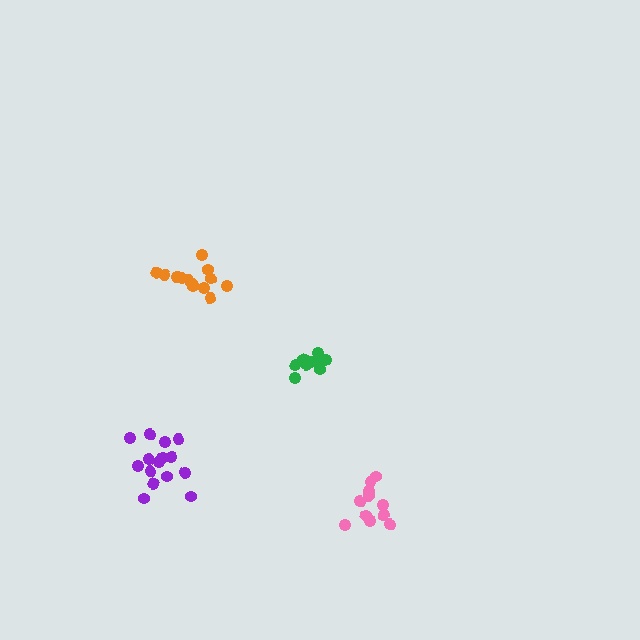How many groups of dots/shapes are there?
There are 4 groups.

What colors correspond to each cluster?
The clusters are colored: green, orange, purple, pink.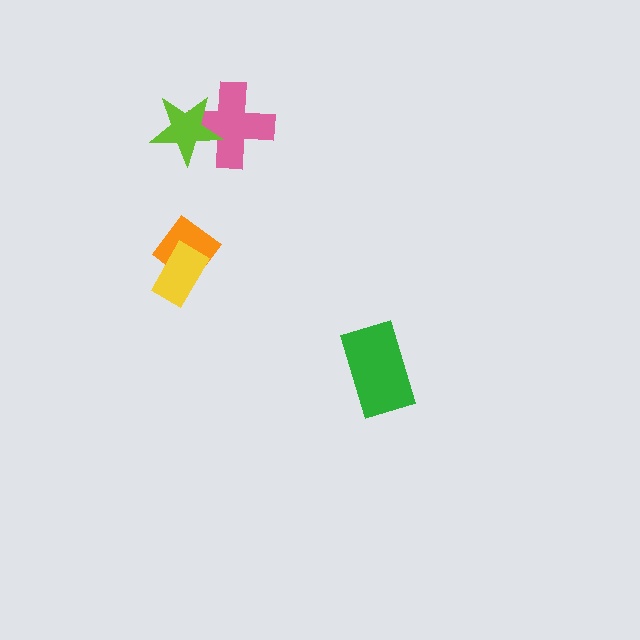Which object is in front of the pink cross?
The lime star is in front of the pink cross.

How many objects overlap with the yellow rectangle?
1 object overlaps with the yellow rectangle.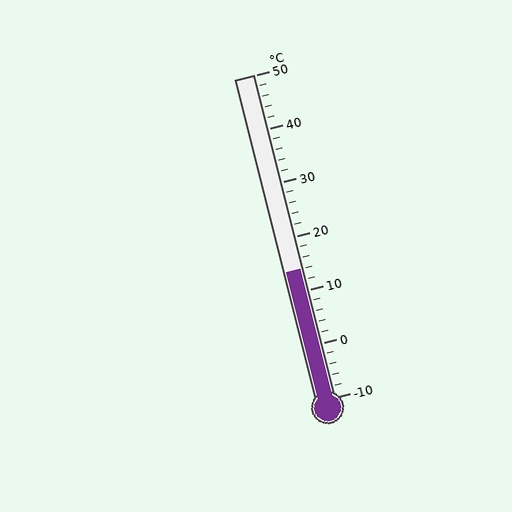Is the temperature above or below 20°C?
The temperature is below 20°C.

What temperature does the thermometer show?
The thermometer shows approximately 14°C.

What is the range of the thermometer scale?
The thermometer scale ranges from -10°C to 50°C.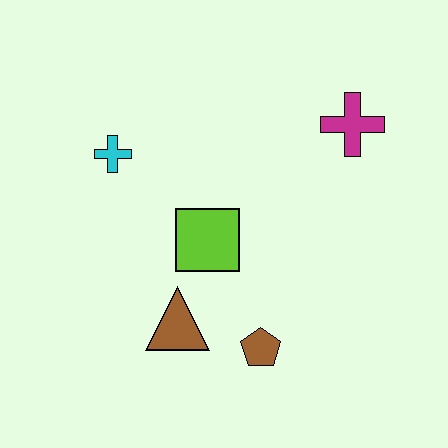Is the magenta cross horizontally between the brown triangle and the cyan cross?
No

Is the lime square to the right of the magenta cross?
No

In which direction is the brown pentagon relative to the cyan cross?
The brown pentagon is below the cyan cross.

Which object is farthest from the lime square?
The magenta cross is farthest from the lime square.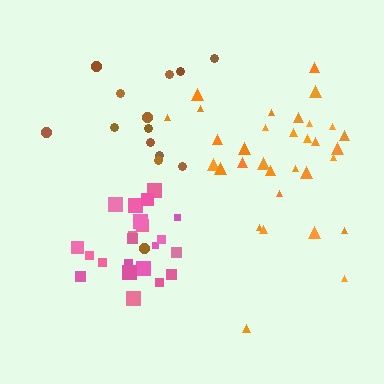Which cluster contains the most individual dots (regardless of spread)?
Orange (32).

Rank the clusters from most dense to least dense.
pink, orange, brown.